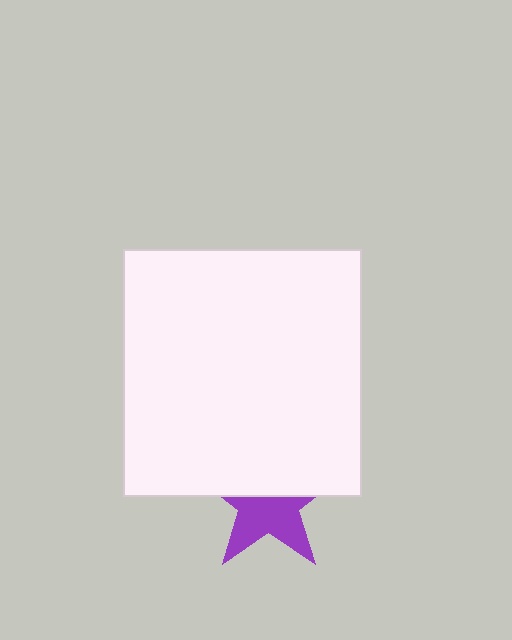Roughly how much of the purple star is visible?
About half of it is visible (roughly 50%).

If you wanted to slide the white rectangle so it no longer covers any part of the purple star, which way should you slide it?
Slide it up — that is the most direct way to separate the two shapes.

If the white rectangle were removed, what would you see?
You would see the complete purple star.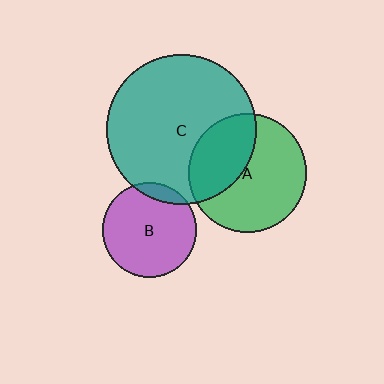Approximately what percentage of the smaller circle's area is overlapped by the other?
Approximately 10%.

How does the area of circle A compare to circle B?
Approximately 1.6 times.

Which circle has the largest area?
Circle C (teal).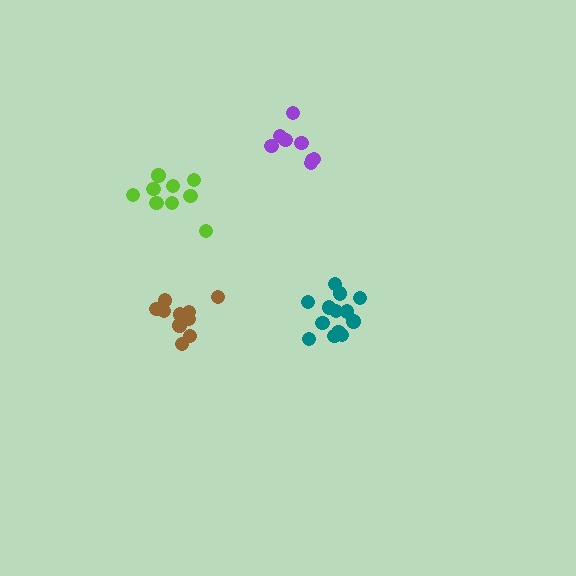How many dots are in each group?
Group 1: 10 dots, Group 2: 13 dots, Group 3: 9 dots, Group 4: 9 dots (41 total).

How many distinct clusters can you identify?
There are 4 distinct clusters.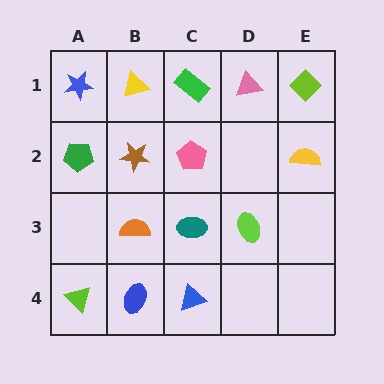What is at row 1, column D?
A pink triangle.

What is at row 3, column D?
A lime ellipse.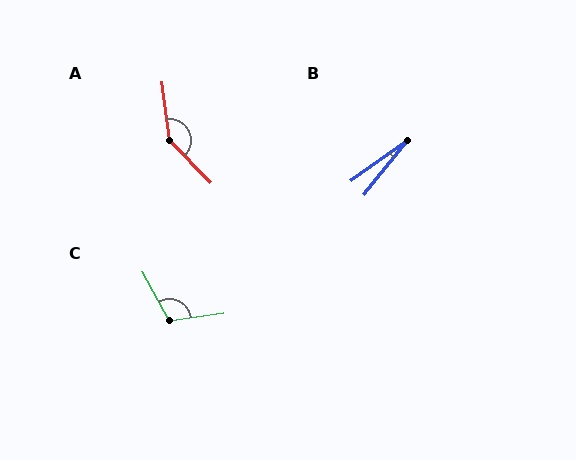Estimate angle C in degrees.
Approximately 111 degrees.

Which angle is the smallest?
B, at approximately 16 degrees.